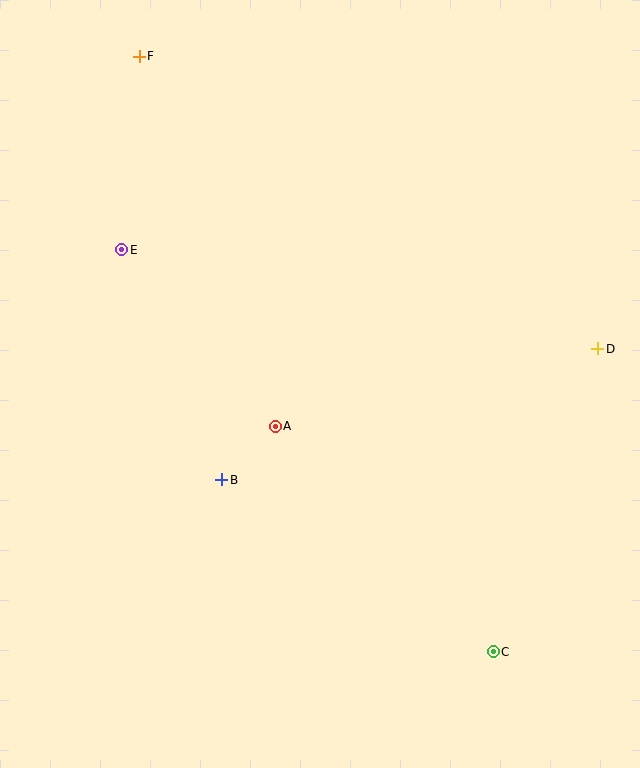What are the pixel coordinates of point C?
Point C is at (493, 652).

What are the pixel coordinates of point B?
Point B is at (222, 480).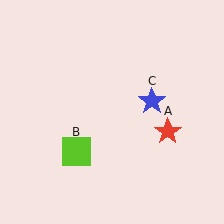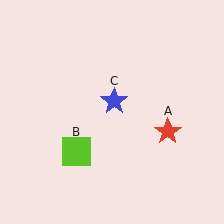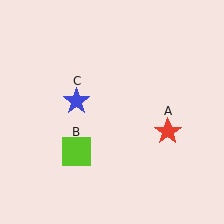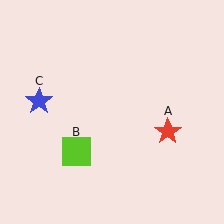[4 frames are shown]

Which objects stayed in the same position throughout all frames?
Red star (object A) and lime square (object B) remained stationary.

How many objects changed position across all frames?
1 object changed position: blue star (object C).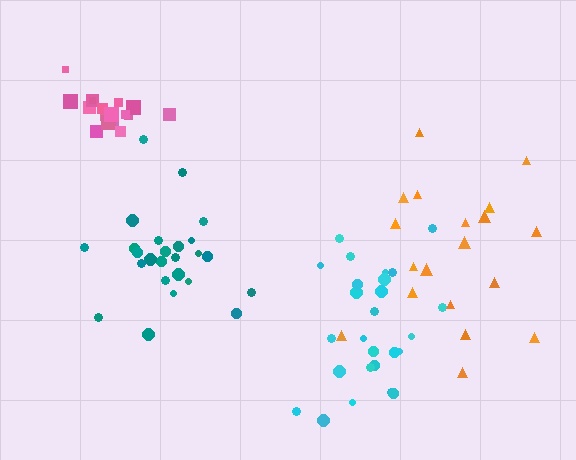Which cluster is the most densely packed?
Pink.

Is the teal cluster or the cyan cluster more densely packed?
Teal.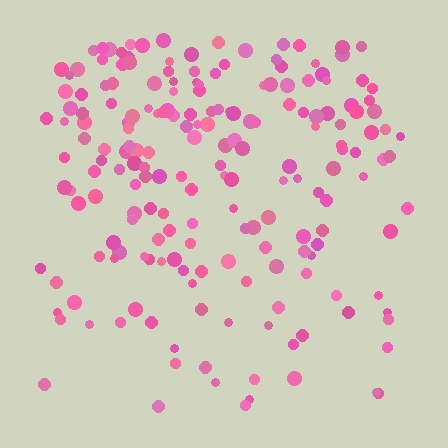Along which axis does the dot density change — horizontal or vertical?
Vertical.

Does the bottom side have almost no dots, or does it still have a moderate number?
Still a moderate number, just noticeably fewer than the top.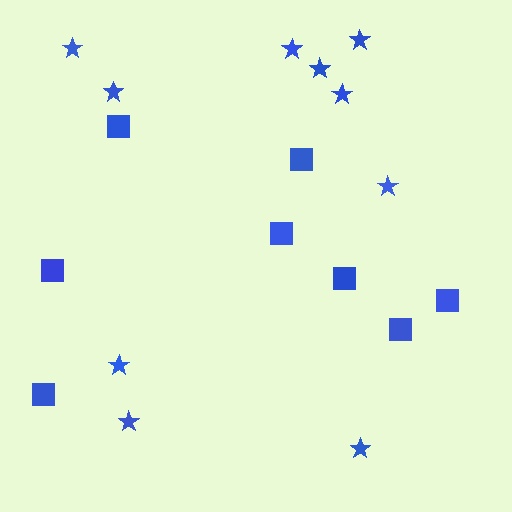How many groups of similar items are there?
There are 2 groups: one group of squares (8) and one group of stars (10).